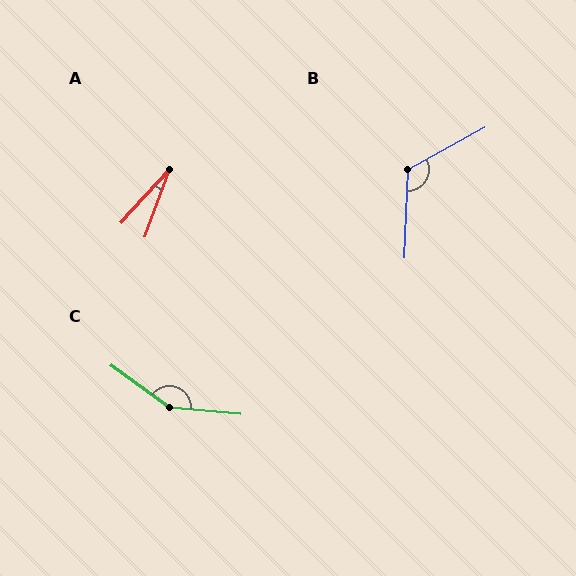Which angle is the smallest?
A, at approximately 22 degrees.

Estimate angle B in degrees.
Approximately 121 degrees.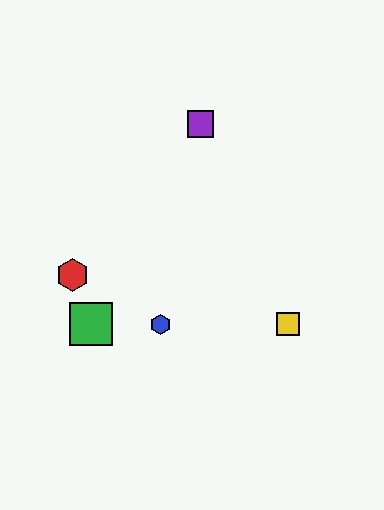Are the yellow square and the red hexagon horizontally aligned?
No, the yellow square is at y≈324 and the red hexagon is at y≈275.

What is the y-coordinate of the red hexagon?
The red hexagon is at y≈275.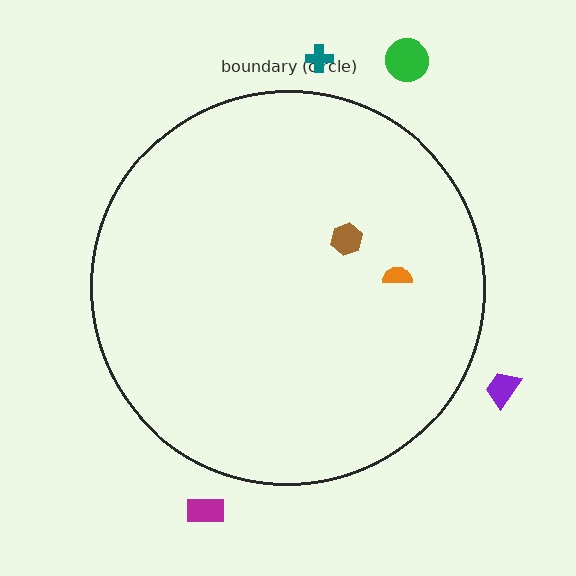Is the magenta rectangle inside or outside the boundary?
Outside.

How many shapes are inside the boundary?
2 inside, 4 outside.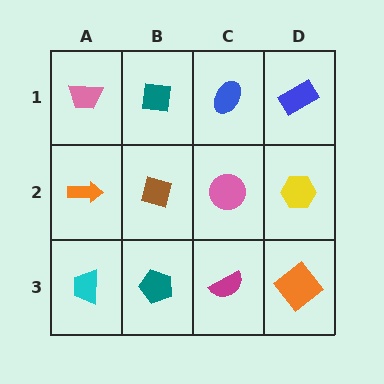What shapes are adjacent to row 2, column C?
A blue ellipse (row 1, column C), a magenta semicircle (row 3, column C), a brown diamond (row 2, column B), a yellow hexagon (row 2, column D).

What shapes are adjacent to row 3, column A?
An orange arrow (row 2, column A), a teal pentagon (row 3, column B).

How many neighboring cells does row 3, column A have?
2.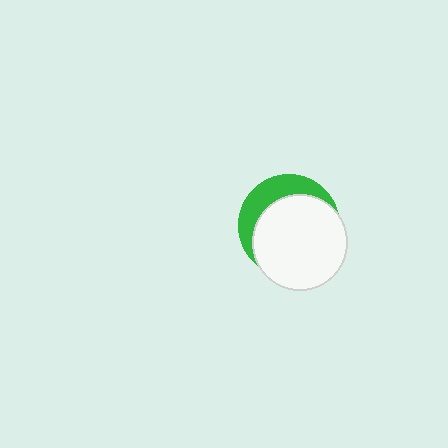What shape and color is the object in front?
The object in front is a white circle.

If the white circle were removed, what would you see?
You would see the complete green circle.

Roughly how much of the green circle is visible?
A small part of it is visible (roughly 30%).